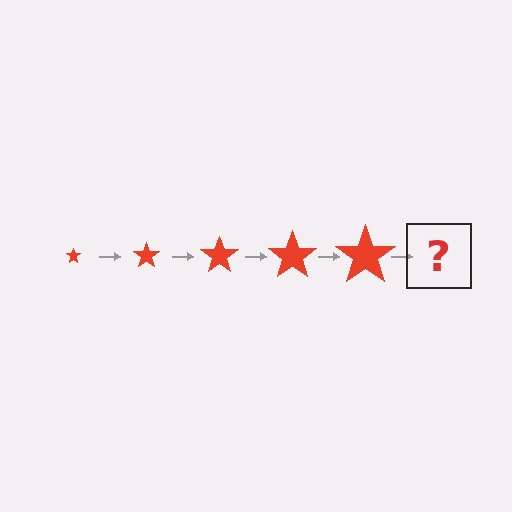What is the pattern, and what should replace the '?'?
The pattern is that the star gets progressively larger each step. The '?' should be a red star, larger than the previous one.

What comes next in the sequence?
The next element should be a red star, larger than the previous one.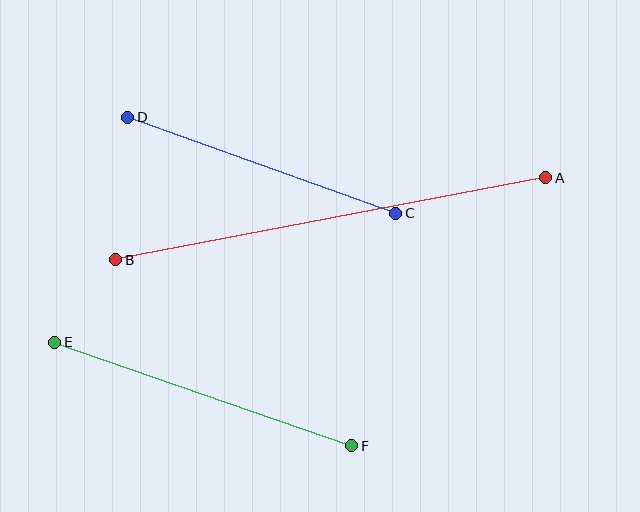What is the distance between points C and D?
The distance is approximately 285 pixels.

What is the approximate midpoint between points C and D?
The midpoint is at approximately (262, 165) pixels.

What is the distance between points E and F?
The distance is approximately 314 pixels.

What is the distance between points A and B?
The distance is approximately 438 pixels.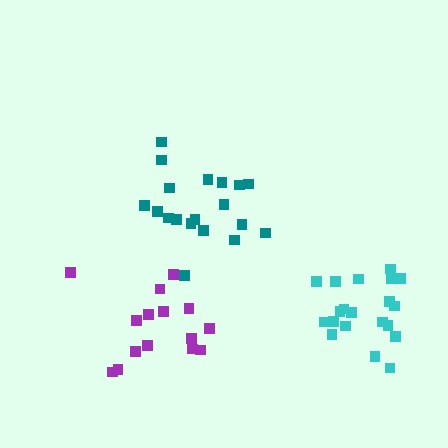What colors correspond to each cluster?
The clusters are colored: teal, purple, cyan.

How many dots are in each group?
Group 1: 19 dots, Group 2: 15 dots, Group 3: 20 dots (54 total).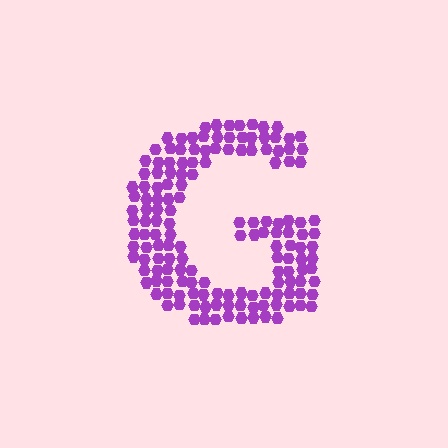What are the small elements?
The small elements are hexagons.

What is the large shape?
The large shape is the letter G.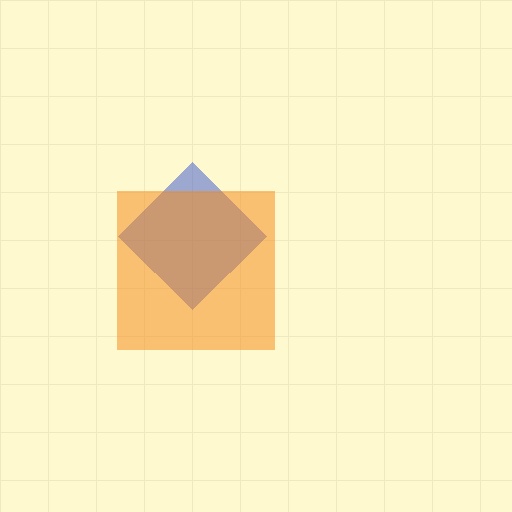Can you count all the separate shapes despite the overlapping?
Yes, there are 2 separate shapes.